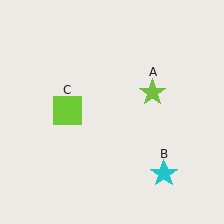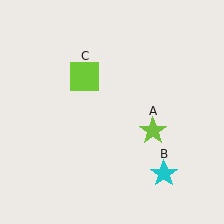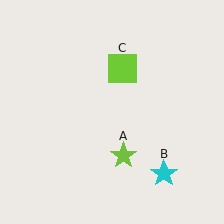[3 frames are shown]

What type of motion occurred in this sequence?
The lime star (object A), lime square (object C) rotated clockwise around the center of the scene.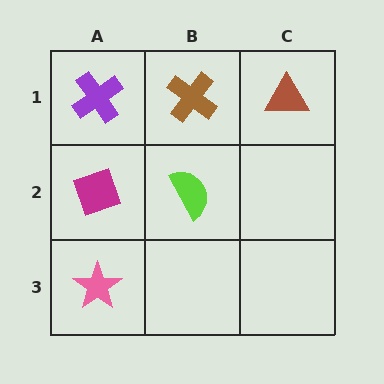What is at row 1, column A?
A purple cross.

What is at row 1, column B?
A brown cross.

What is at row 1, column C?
A brown triangle.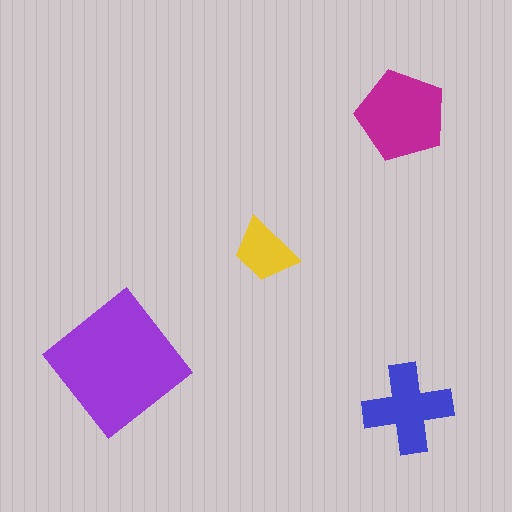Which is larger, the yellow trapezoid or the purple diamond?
The purple diamond.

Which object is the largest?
The purple diamond.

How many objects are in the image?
There are 4 objects in the image.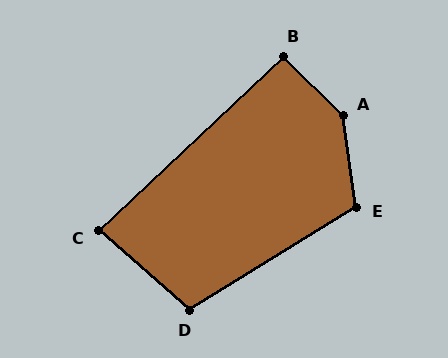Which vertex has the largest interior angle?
A, at approximately 142 degrees.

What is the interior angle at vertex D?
Approximately 107 degrees (obtuse).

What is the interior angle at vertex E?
Approximately 114 degrees (obtuse).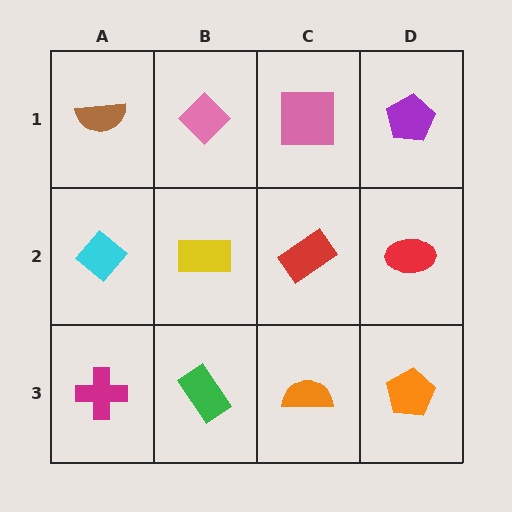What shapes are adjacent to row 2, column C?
A pink square (row 1, column C), an orange semicircle (row 3, column C), a yellow rectangle (row 2, column B), a red ellipse (row 2, column D).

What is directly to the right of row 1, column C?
A purple pentagon.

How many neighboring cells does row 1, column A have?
2.